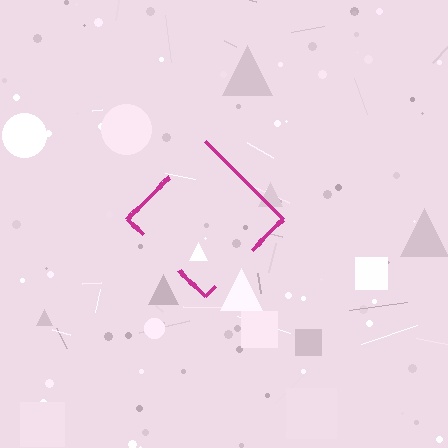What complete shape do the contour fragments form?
The contour fragments form a diamond.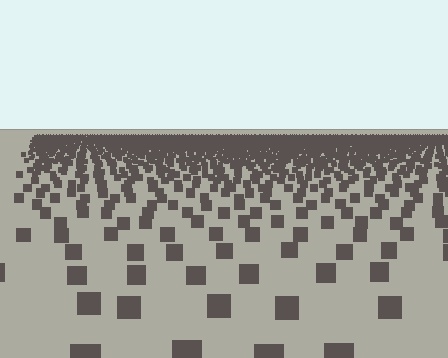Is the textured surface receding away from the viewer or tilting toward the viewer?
The surface is receding away from the viewer. Texture elements get smaller and denser toward the top.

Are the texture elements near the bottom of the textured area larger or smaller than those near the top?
Larger. Near the bottom, elements are closer to the viewer and appear at a bigger on-screen size.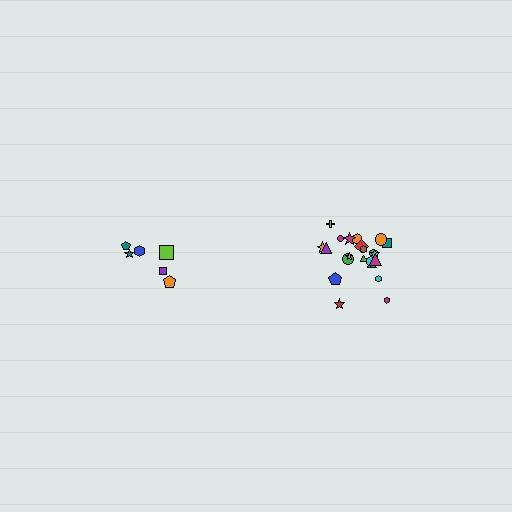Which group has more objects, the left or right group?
The right group.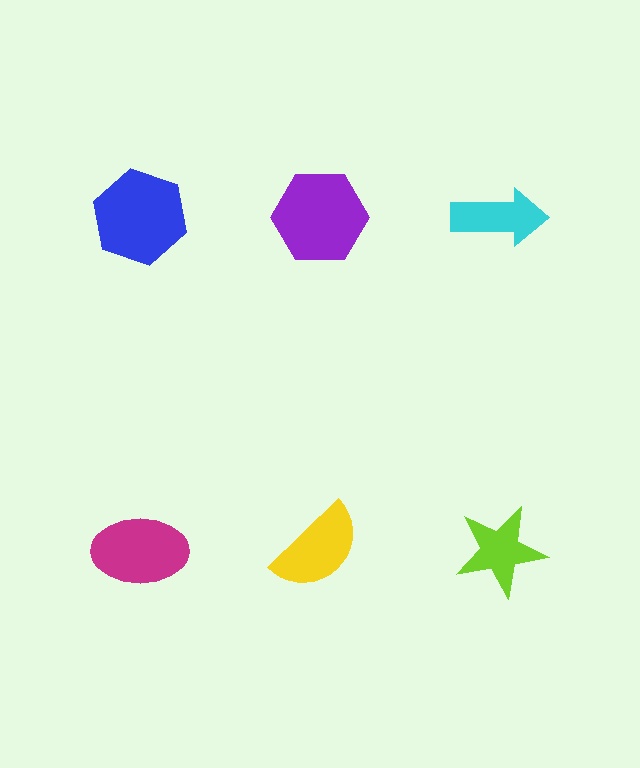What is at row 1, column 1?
A blue hexagon.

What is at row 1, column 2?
A purple hexagon.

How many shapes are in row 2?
3 shapes.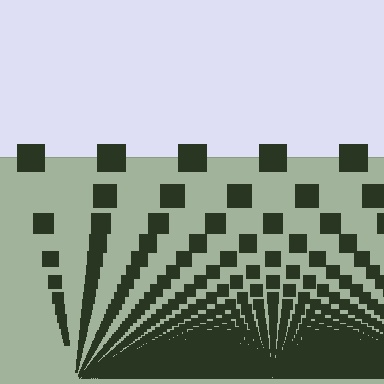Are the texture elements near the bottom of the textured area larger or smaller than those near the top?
Smaller. The gradient is inverted — elements near the bottom are smaller and denser.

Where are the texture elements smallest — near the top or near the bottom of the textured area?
Near the bottom.